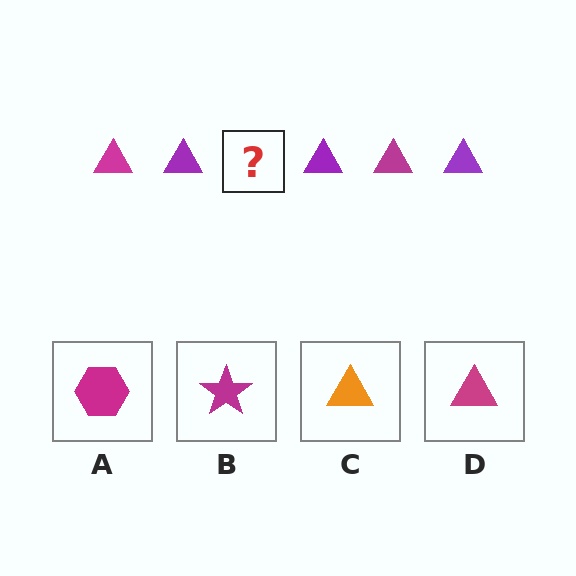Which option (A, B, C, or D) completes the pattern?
D.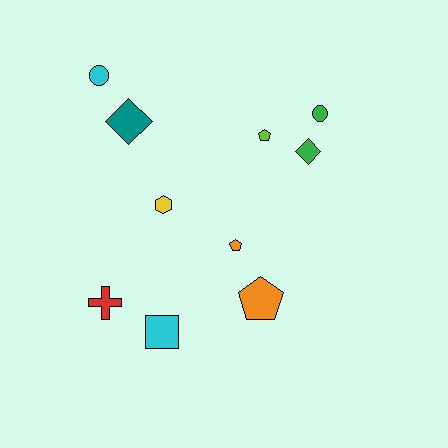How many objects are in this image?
There are 10 objects.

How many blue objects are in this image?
There are no blue objects.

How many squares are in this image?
There is 1 square.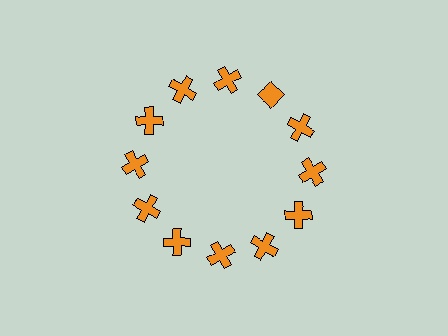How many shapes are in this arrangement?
There are 12 shapes arranged in a ring pattern.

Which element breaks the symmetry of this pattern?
The orange diamond at roughly the 1 o'clock position breaks the symmetry. All other shapes are orange crosses.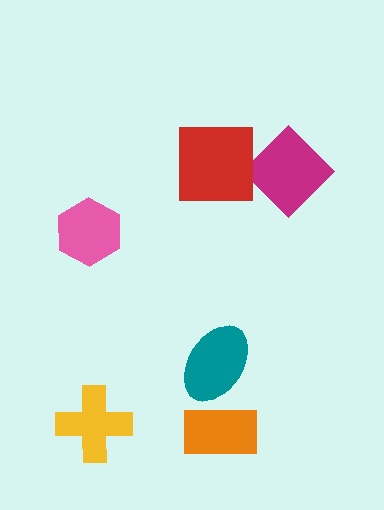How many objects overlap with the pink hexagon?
0 objects overlap with the pink hexagon.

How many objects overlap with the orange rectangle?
1 object overlaps with the orange rectangle.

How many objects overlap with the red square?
1 object overlaps with the red square.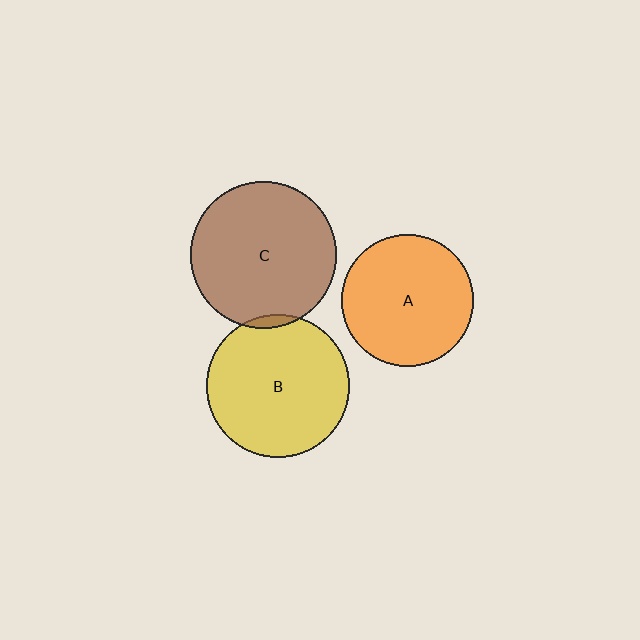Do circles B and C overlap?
Yes.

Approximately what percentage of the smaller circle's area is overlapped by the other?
Approximately 5%.